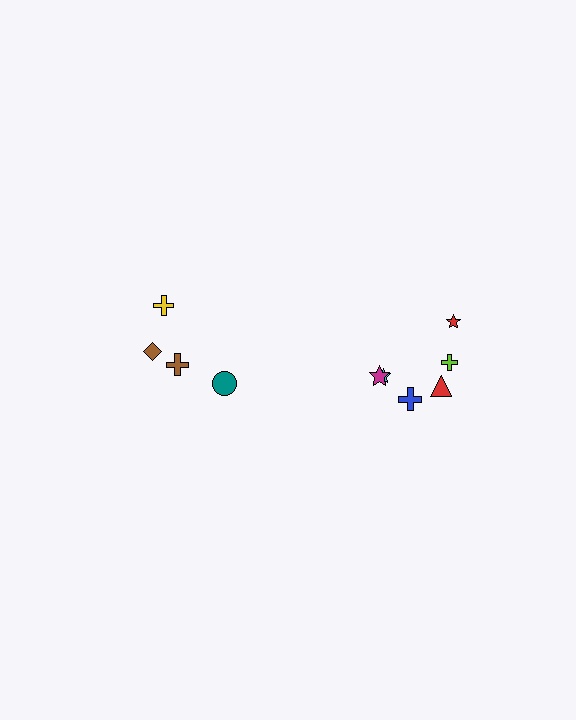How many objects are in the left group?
There are 4 objects.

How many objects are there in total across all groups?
There are 10 objects.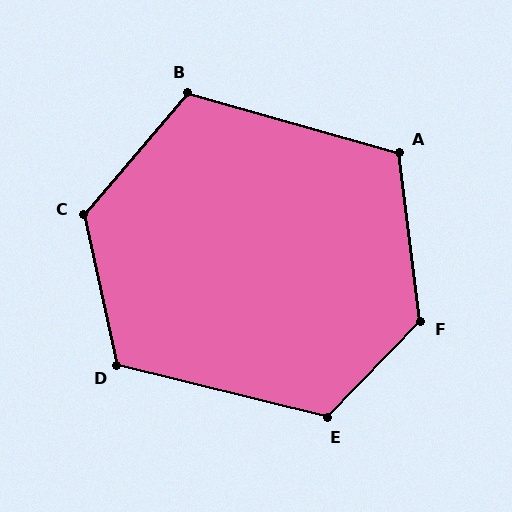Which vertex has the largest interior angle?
F, at approximately 129 degrees.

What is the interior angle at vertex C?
Approximately 127 degrees (obtuse).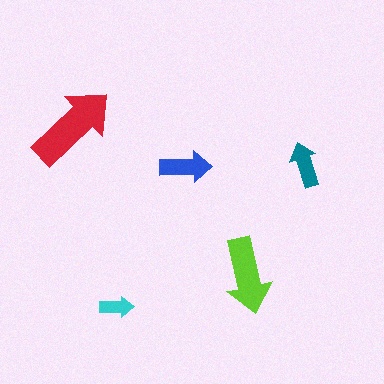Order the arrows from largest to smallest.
the red one, the lime one, the blue one, the teal one, the cyan one.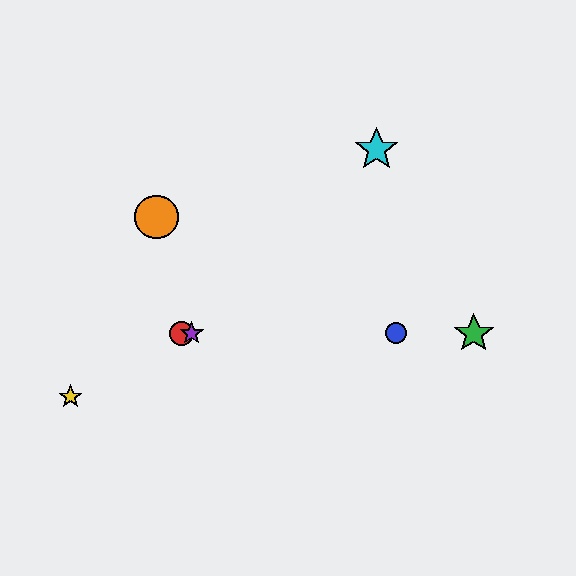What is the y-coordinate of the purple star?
The purple star is at y≈333.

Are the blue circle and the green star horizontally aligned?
Yes, both are at y≈333.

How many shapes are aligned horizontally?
4 shapes (the red circle, the blue circle, the green star, the purple star) are aligned horizontally.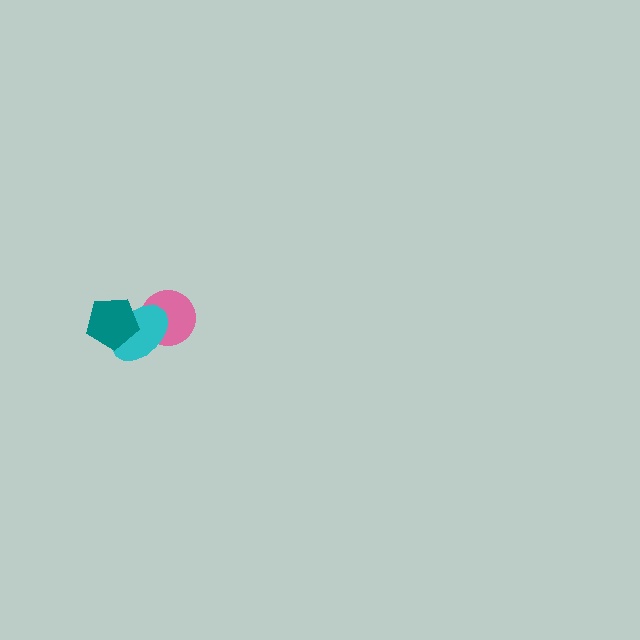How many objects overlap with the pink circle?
1 object overlaps with the pink circle.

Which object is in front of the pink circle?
The cyan ellipse is in front of the pink circle.